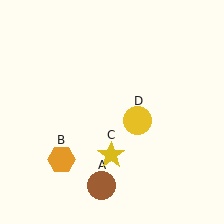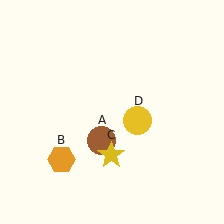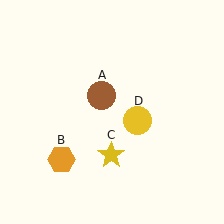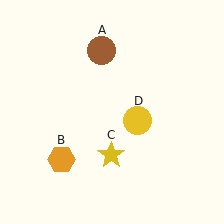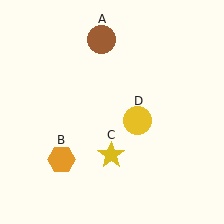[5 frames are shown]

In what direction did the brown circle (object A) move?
The brown circle (object A) moved up.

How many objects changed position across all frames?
1 object changed position: brown circle (object A).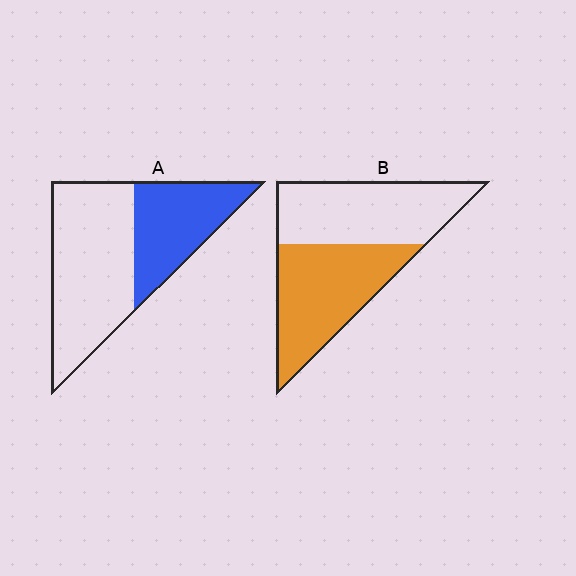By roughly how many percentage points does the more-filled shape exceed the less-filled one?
By roughly 10 percentage points (B over A).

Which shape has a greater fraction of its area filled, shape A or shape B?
Shape B.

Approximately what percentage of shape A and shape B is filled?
A is approximately 40% and B is approximately 50%.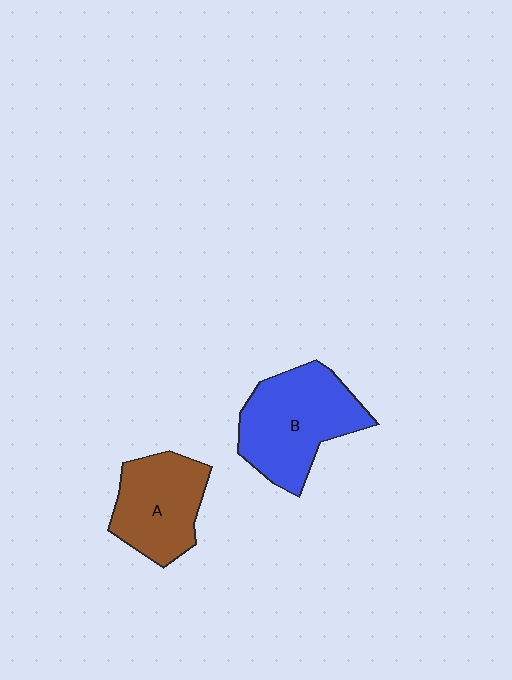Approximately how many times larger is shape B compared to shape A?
Approximately 1.3 times.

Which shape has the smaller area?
Shape A (brown).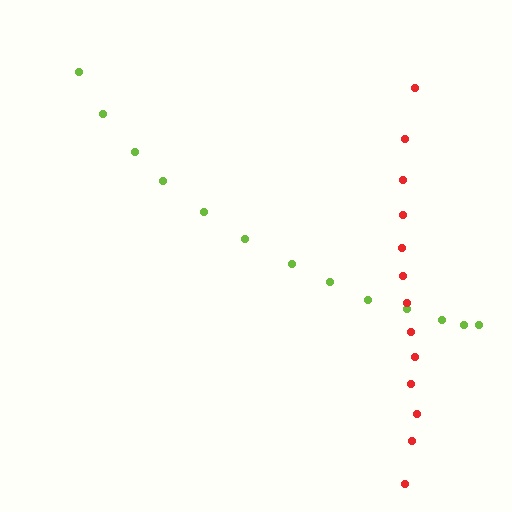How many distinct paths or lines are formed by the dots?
There are 2 distinct paths.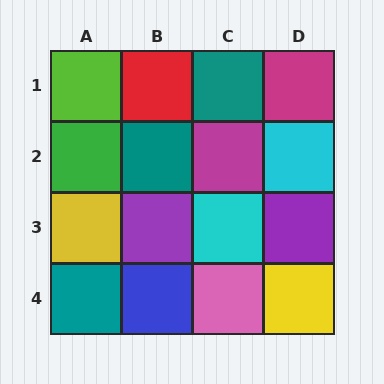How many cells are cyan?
2 cells are cyan.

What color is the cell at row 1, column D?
Magenta.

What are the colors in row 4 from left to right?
Teal, blue, pink, yellow.